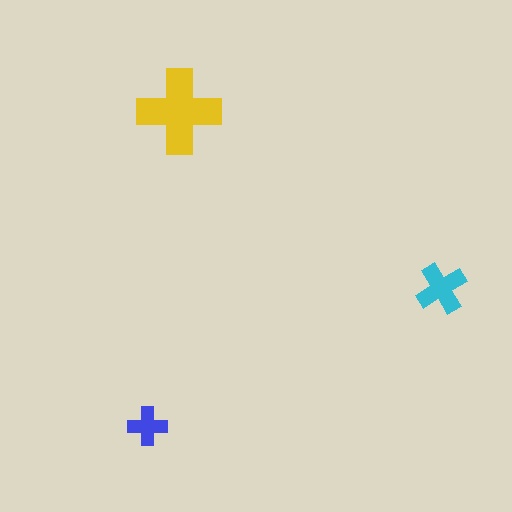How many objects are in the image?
There are 3 objects in the image.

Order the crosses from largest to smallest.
the yellow one, the cyan one, the blue one.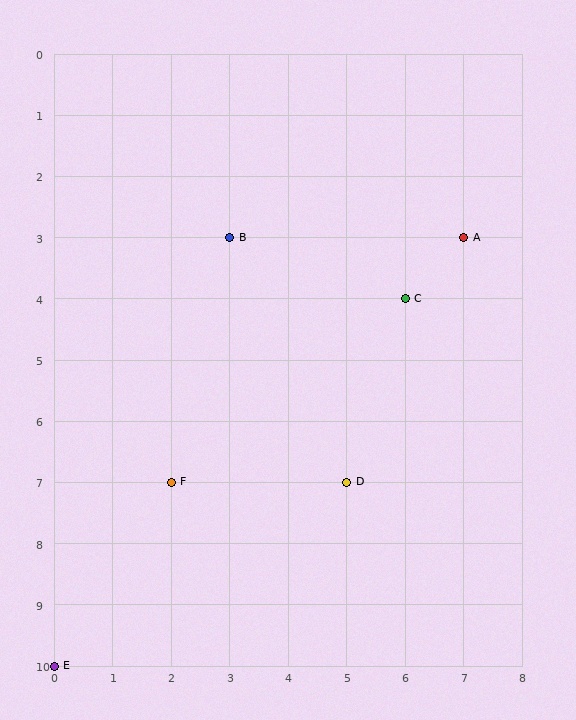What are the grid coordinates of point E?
Point E is at grid coordinates (0, 10).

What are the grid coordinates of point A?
Point A is at grid coordinates (7, 3).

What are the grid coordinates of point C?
Point C is at grid coordinates (6, 4).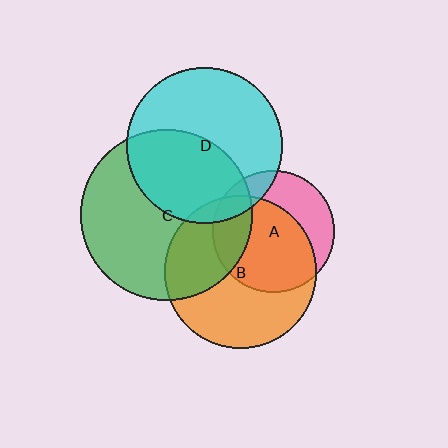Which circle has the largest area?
Circle C (green).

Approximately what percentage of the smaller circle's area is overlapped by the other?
Approximately 65%.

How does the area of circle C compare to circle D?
Approximately 1.2 times.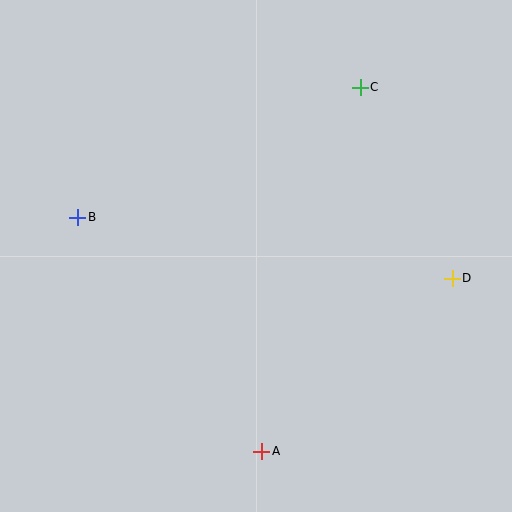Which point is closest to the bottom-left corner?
Point A is closest to the bottom-left corner.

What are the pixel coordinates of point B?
Point B is at (78, 217).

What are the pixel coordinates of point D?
Point D is at (452, 278).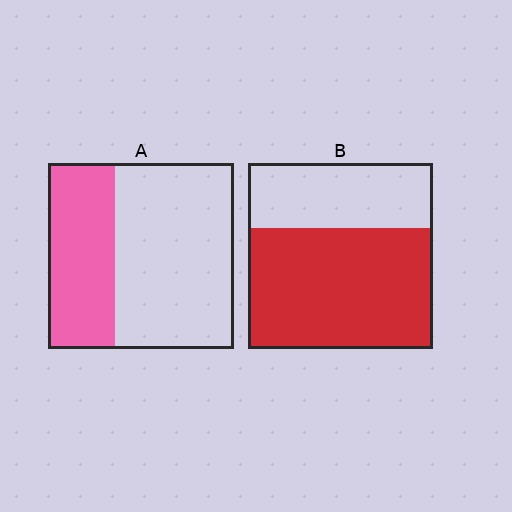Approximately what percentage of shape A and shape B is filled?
A is approximately 35% and B is approximately 65%.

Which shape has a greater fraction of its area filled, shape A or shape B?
Shape B.